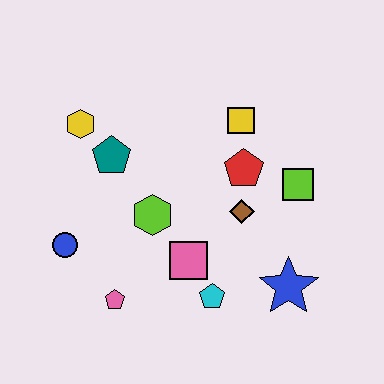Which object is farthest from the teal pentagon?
The blue star is farthest from the teal pentagon.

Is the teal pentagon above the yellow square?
No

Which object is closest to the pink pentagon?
The blue circle is closest to the pink pentagon.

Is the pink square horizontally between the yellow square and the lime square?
No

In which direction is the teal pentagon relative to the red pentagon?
The teal pentagon is to the left of the red pentagon.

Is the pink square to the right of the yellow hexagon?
Yes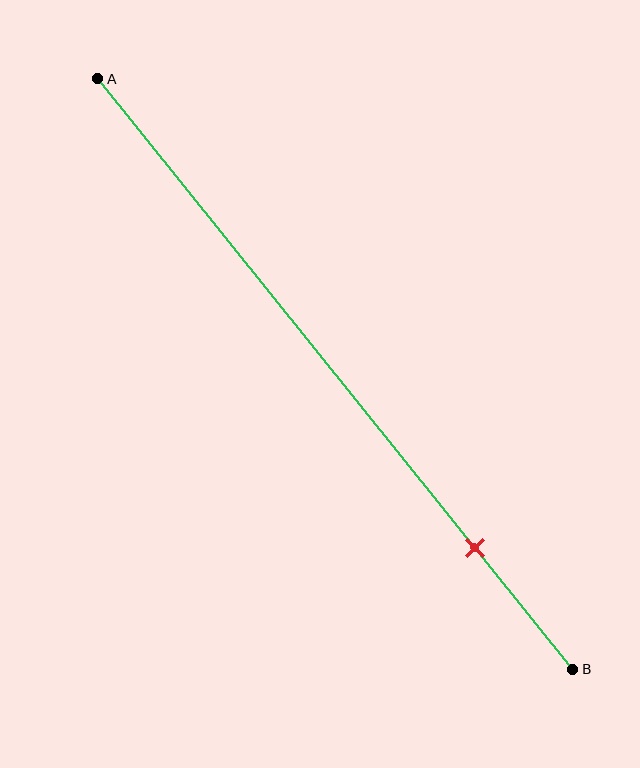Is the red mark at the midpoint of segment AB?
No, the mark is at about 80% from A, not at the 50% midpoint.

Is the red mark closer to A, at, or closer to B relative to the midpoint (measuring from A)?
The red mark is closer to point B than the midpoint of segment AB.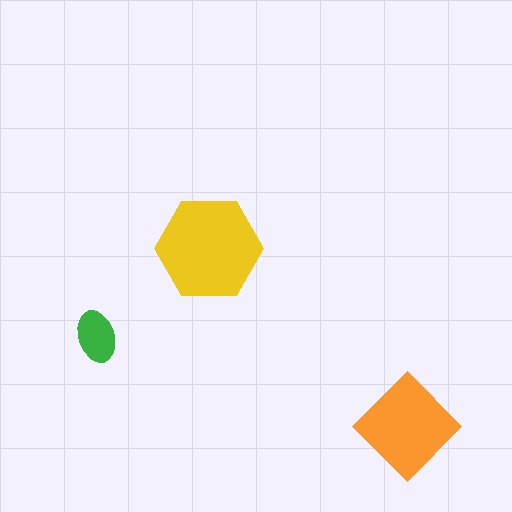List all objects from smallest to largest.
The green ellipse, the orange diamond, the yellow hexagon.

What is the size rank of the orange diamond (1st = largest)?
2nd.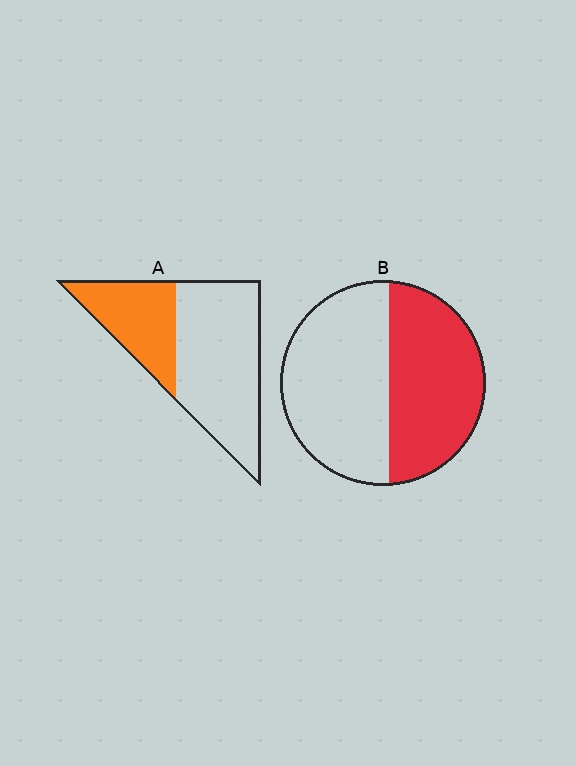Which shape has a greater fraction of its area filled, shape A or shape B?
Shape B.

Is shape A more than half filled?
No.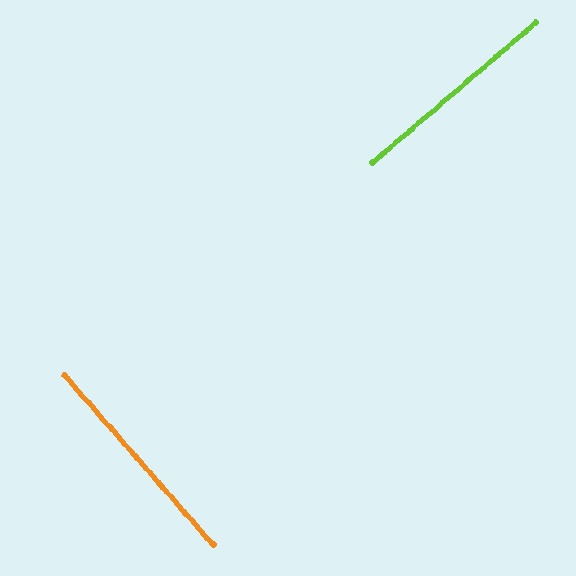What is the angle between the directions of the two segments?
Approximately 89 degrees.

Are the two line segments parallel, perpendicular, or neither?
Perpendicular — they meet at approximately 89°.